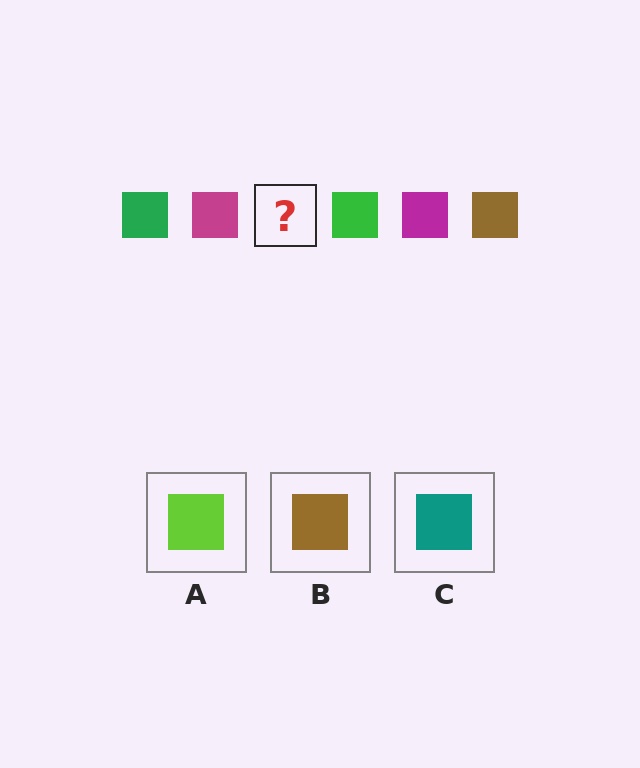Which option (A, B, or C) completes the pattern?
B.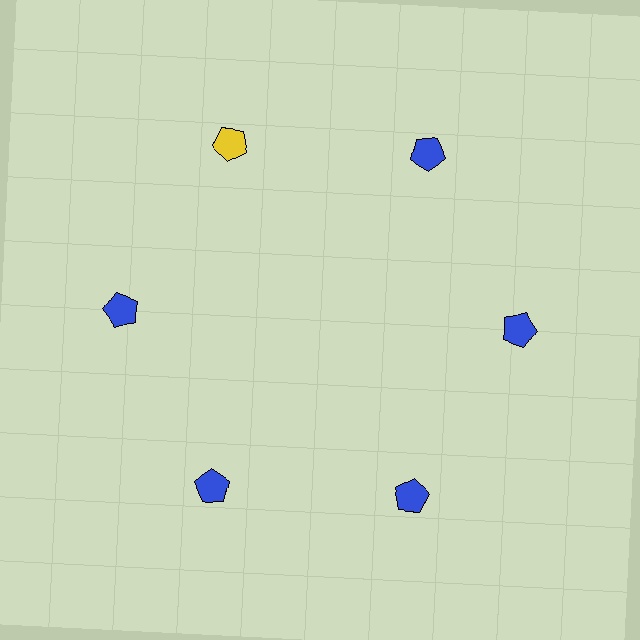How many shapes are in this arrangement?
There are 6 shapes arranged in a ring pattern.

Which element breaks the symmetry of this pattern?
The yellow pentagon at roughly the 11 o'clock position breaks the symmetry. All other shapes are blue pentagons.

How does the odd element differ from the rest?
It has a different color: yellow instead of blue.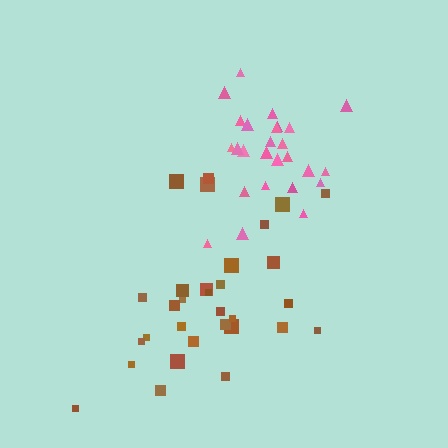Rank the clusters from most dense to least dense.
pink, brown.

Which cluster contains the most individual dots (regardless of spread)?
Brown (31).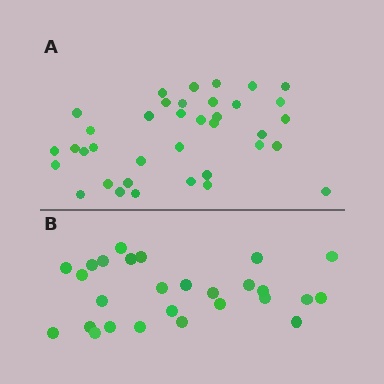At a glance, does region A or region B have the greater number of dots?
Region A (the top region) has more dots.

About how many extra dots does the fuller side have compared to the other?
Region A has roughly 10 or so more dots than region B.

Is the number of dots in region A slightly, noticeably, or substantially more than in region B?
Region A has noticeably more, but not dramatically so. The ratio is roughly 1.4 to 1.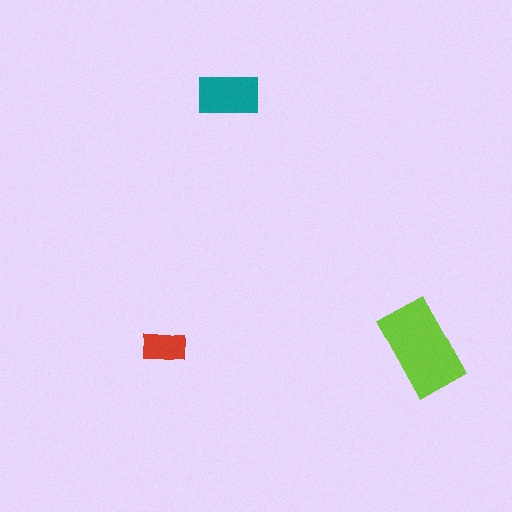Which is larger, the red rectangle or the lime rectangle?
The lime one.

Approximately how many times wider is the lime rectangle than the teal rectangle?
About 1.5 times wider.